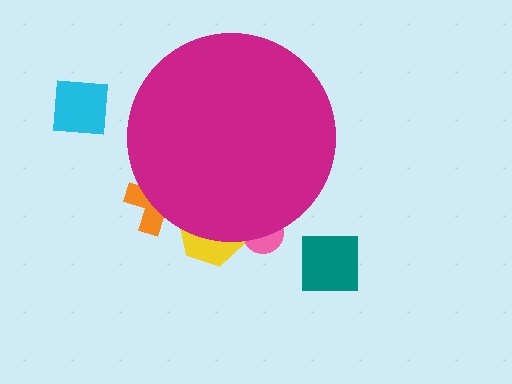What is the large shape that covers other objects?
A magenta circle.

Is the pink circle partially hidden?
Yes, the pink circle is partially hidden behind the magenta circle.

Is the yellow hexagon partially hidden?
Yes, the yellow hexagon is partially hidden behind the magenta circle.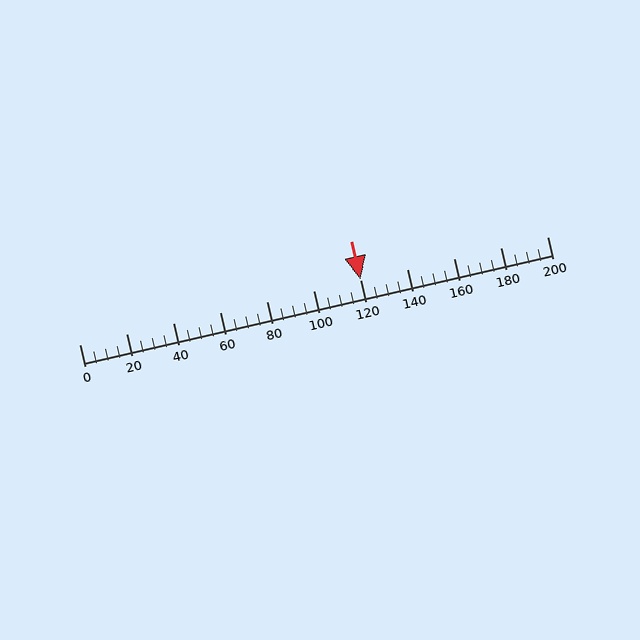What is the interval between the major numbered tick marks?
The major tick marks are spaced 20 units apart.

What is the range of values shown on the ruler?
The ruler shows values from 0 to 200.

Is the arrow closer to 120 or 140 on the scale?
The arrow is closer to 120.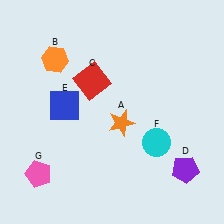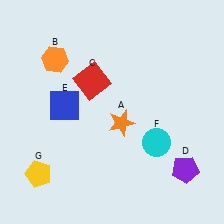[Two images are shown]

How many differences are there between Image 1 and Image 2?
There is 1 difference between the two images.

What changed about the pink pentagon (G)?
In Image 1, G is pink. In Image 2, it changed to yellow.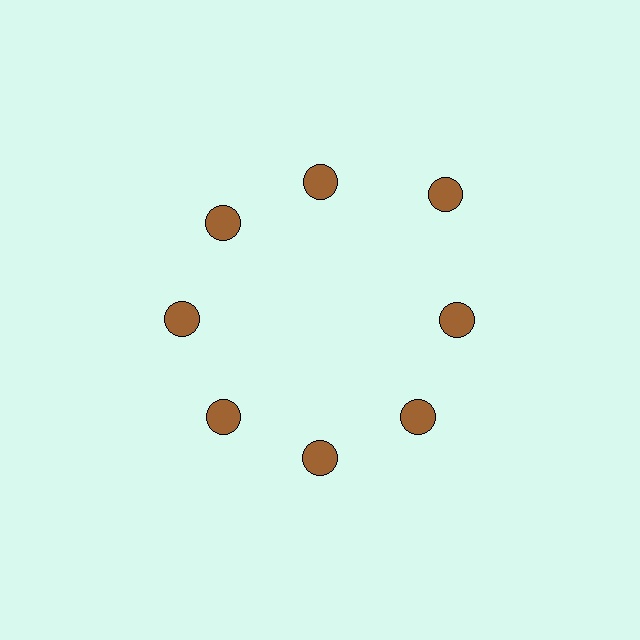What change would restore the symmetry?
The symmetry would be restored by moving it inward, back onto the ring so that all 8 circles sit at equal angles and equal distance from the center.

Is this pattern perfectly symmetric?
No. The 8 brown circles are arranged in a ring, but one element near the 2 o'clock position is pushed outward from the center, breaking the 8-fold rotational symmetry.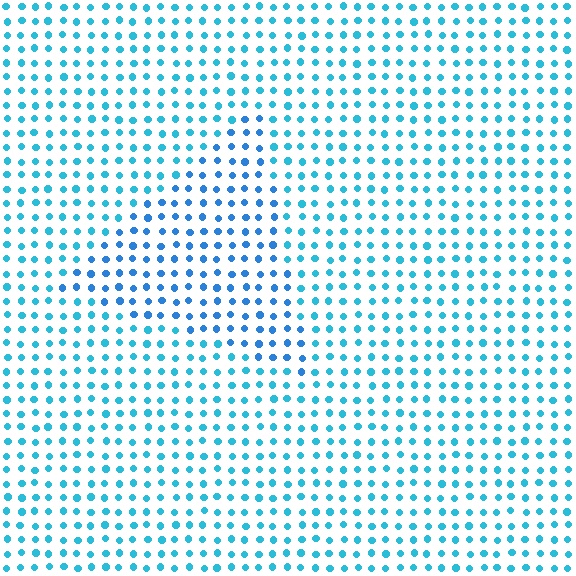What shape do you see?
I see a triangle.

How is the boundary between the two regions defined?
The boundary is defined purely by a slight shift in hue (about 21 degrees). Spacing, size, and orientation are identical on both sides.